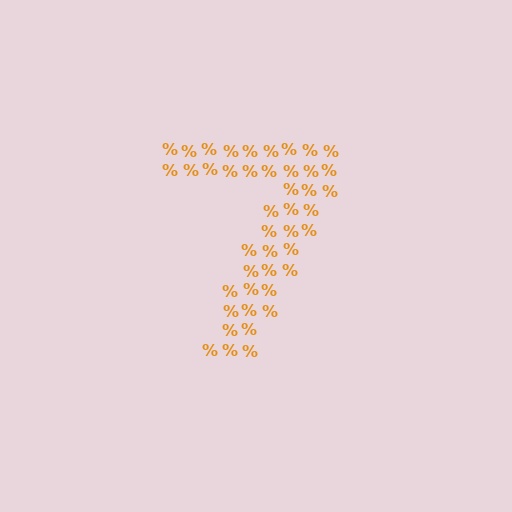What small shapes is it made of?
It is made of small percent signs.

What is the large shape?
The large shape is the digit 7.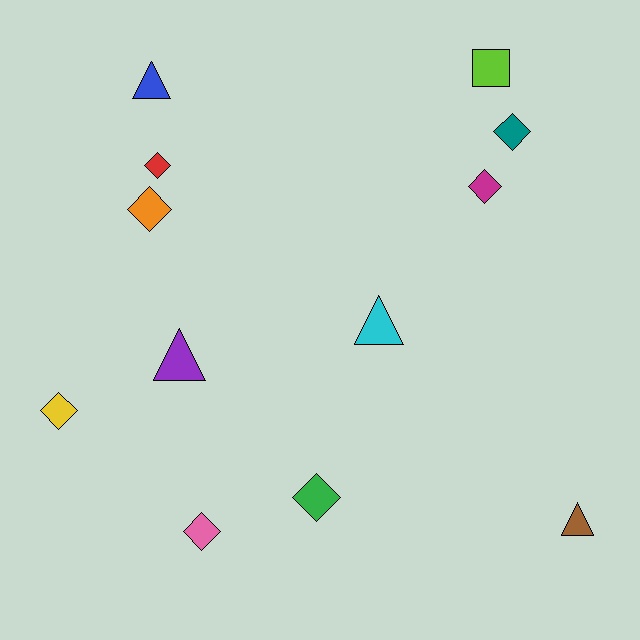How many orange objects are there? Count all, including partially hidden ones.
There is 1 orange object.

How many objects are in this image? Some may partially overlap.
There are 12 objects.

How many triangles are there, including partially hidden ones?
There are 4 triangles.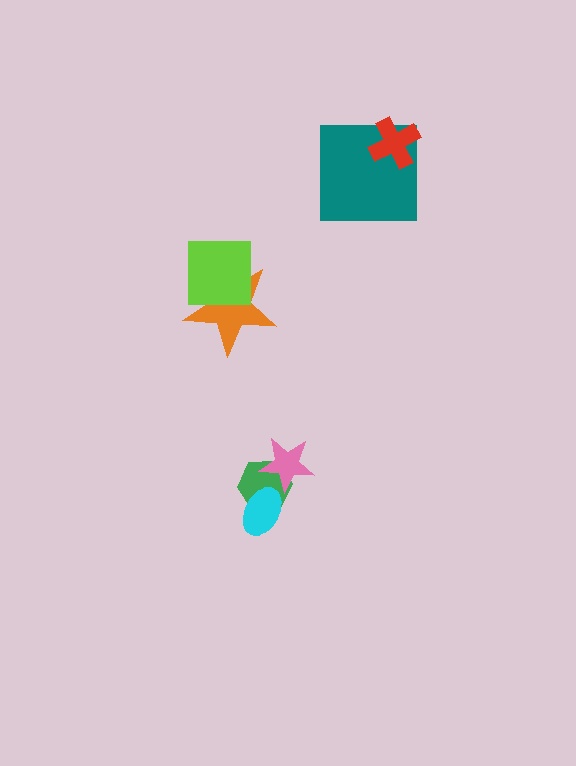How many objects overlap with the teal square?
1 object overlaps with the teal square.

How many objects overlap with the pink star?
1 object overlaps with the pink star.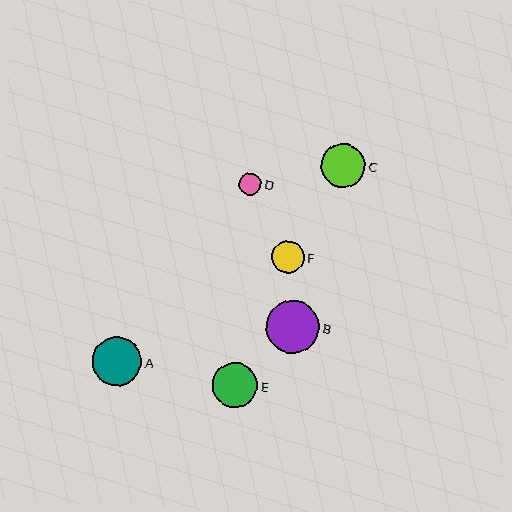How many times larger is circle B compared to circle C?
Circle B is approximately 1.2 times the size of circle C.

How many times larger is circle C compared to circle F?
Circle C is approximately 1.4 times the size of circle F.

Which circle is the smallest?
Circle D is the smallest with a size of approximately 22 pixels.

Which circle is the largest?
Circle B is the largest with a size of approximately 53 pixels.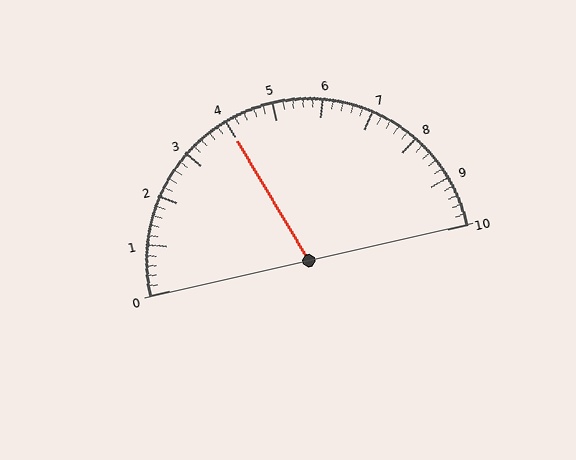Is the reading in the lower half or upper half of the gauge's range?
The reading is in the lower half of the range (0 to 10).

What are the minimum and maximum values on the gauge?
The gauge ranges from 0 to 10.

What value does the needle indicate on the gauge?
The needle indicates approximately 4.0.